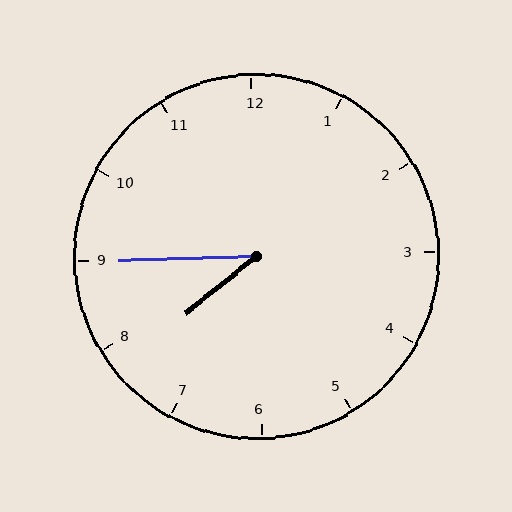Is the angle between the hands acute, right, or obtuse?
It is acute.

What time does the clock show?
7:45.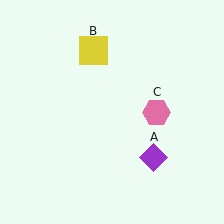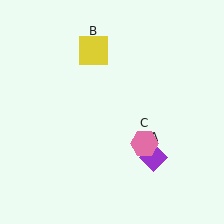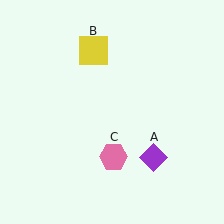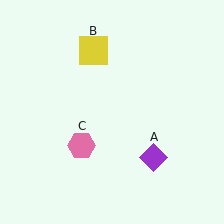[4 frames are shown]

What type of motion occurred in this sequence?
The pink hexagon (object C) rotated clockwise around the center of the scene.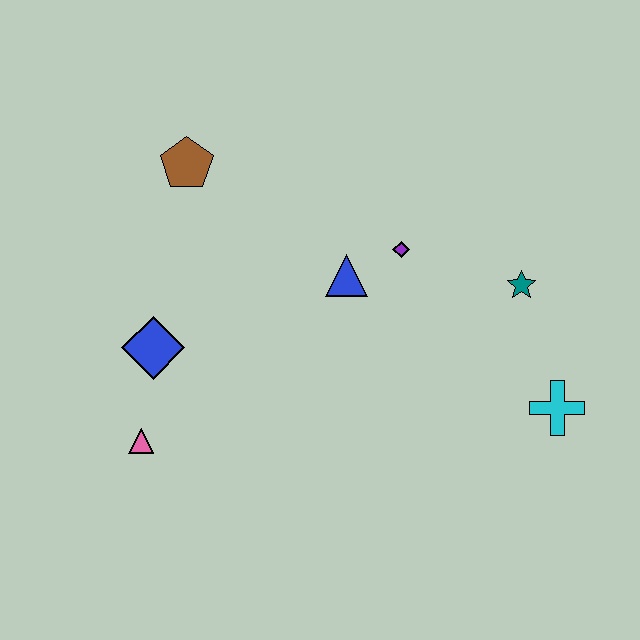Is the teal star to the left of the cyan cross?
Yes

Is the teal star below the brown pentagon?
Yes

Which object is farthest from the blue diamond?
The cyan cross is farthest from the blue diamond.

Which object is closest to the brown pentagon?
The blue diamond is closest to the brown pentagon.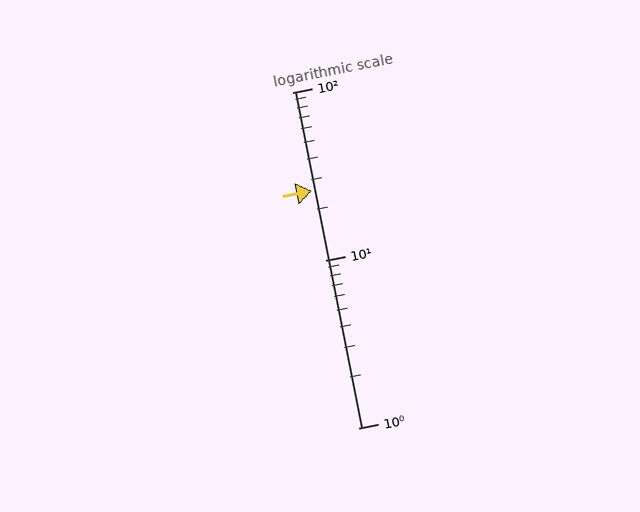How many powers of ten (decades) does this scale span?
The scale spans 2 decades, from 1 to 100.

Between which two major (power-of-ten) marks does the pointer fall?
The pointer is between 10 and 100.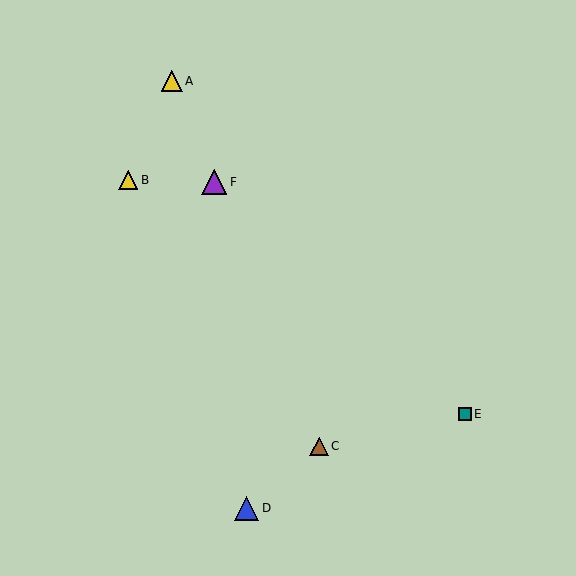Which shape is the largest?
The purple triangle (labeled F) is the largest.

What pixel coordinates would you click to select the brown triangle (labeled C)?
Click at (319, 446) to select the brown triangle C.